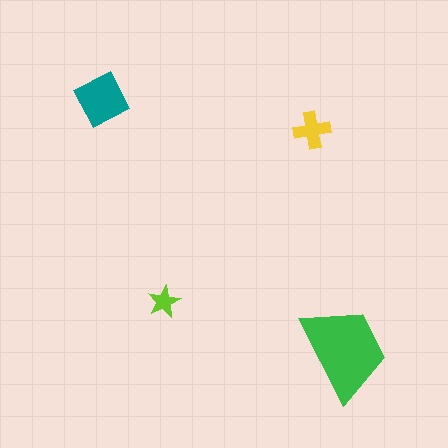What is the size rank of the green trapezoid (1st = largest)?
1st.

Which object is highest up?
The teal square is topmost.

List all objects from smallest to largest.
The lime star, the yellow cross, the teal square, the green trapezoid.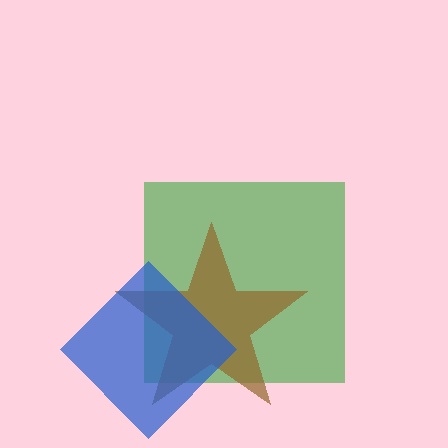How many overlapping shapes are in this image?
There are 3 overlapping shapes in the image.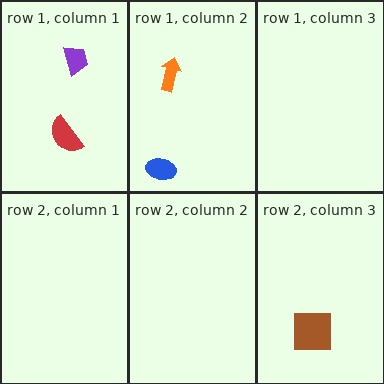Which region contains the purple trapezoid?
The row 1, column 1 region.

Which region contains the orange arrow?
The row 1, column 2 region.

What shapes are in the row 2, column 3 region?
The brown square.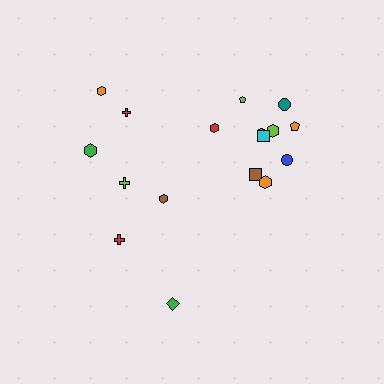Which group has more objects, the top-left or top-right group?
The top-right group.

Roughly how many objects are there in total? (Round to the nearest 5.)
Roughly 15 objects in total.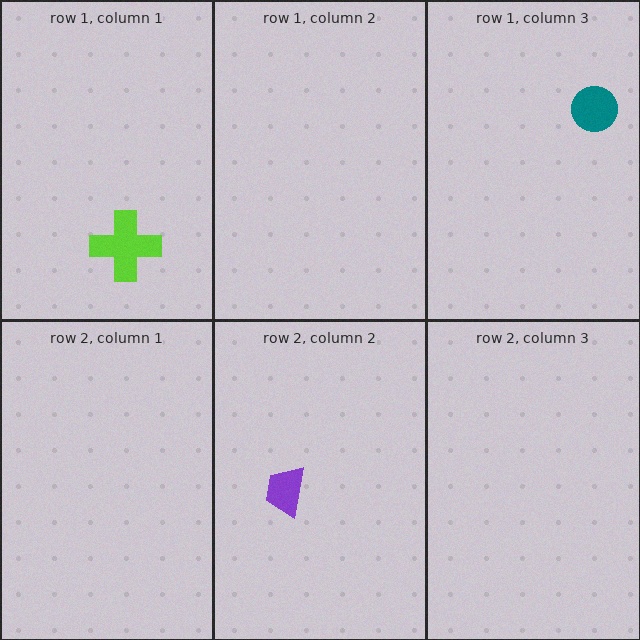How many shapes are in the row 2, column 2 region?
1.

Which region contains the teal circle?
The row 1, column 3 region.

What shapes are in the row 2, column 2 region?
The purple trapezoid.